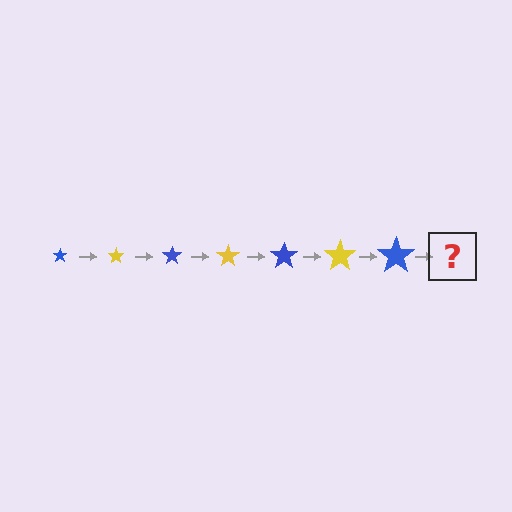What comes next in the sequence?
The next element should be a yellow star, larger than the previous one.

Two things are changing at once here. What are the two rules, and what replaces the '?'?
The two rules are that the star grows larger each step and the color cycles through blue and yellow. The '?' should be a yellow star, larger than the previous one.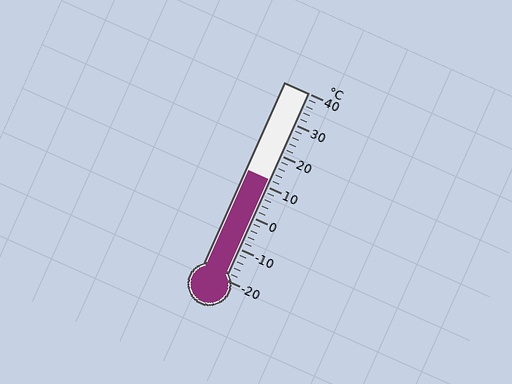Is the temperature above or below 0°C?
The temperature is above 0°C.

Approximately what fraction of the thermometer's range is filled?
The thermometer is filled to approximately 55% of its range.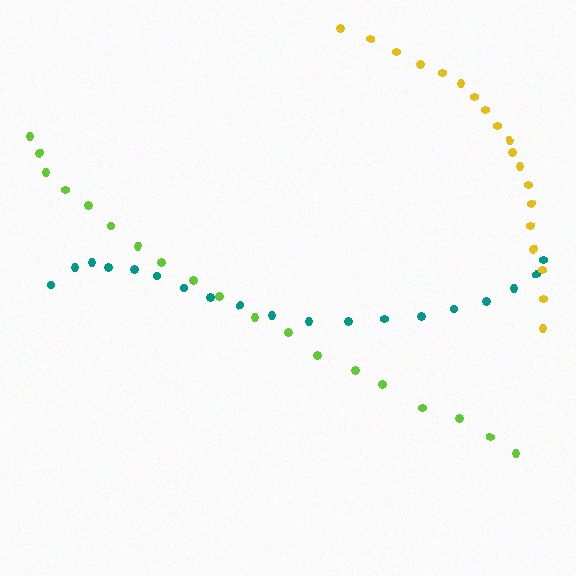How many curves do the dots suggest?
There are 3 distinct paths.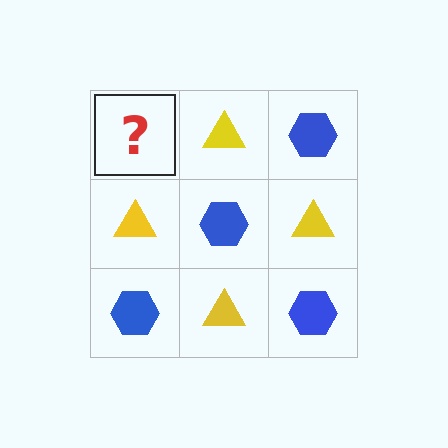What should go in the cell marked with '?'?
The missing cell should contain a blue hexagon.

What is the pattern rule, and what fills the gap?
The rule is that it alternates blue hexagon and yellow triangle in a checkerboard pattern. The gap should be filled with a blue hexagon.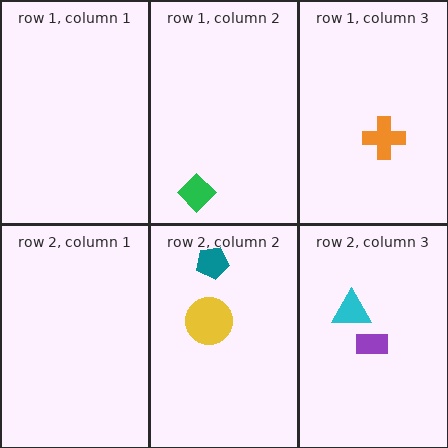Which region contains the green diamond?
The row 1, column 2 region.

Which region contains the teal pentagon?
The row 2, column 2 region.